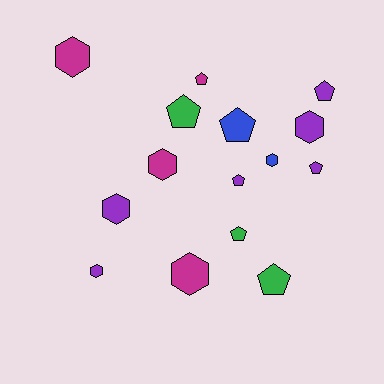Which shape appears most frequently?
Pentagon, with 8 objects.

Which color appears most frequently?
Purple, with 6 objects.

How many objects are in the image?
There are 15 objects.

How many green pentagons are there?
There are 3 green pentagons.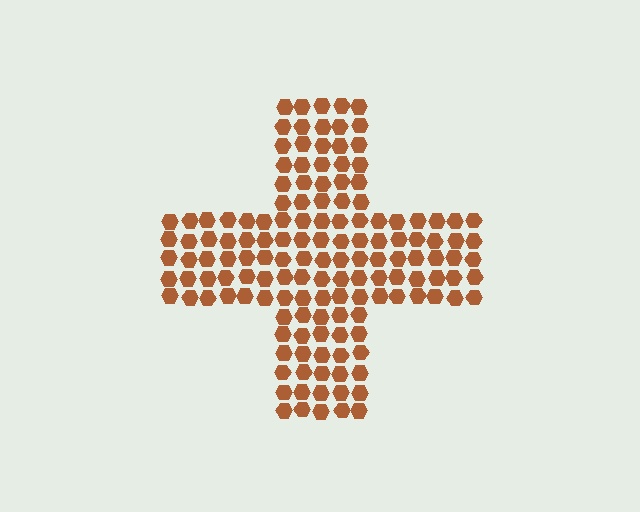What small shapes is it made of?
It is made of small hexagons.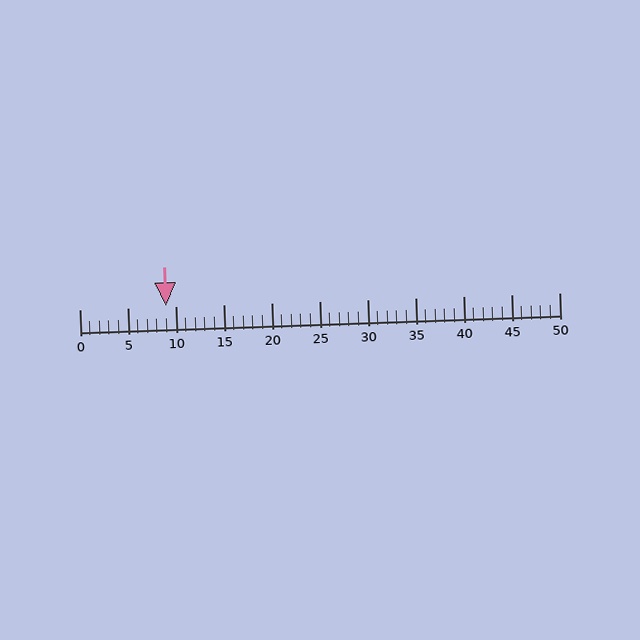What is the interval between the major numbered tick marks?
The major tick marks are spaced 5 units apart.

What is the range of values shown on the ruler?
The ruler shows values from 0 to 50.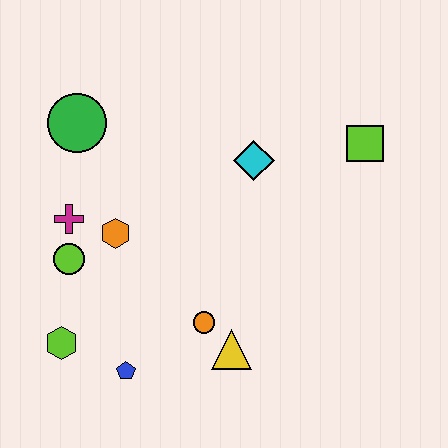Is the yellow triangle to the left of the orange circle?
No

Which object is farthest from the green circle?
The lime square is farthest from the green circle.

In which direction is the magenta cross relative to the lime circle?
The magenta cross is above the lime circle.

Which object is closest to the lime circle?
The magenta cross is closest to the lime circle.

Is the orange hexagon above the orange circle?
Yes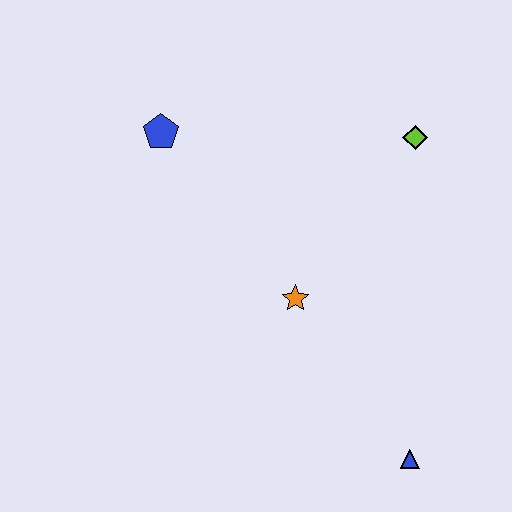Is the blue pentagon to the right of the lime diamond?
No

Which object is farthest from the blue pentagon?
The blue triangle is farthest from the blue pentagon.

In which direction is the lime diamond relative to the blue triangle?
The lime diamond is above the blue triangle.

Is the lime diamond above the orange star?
Yes